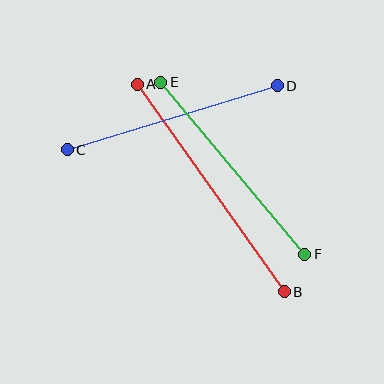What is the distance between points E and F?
The distance is approximately 225 pixels.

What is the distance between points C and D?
The distance is approximately 219 pixels.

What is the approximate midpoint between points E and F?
The midpoint is at approximately (233, 168) pixels.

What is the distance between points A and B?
The distance is approximately 254 pixels.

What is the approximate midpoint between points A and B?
The midpoint is at approximately (211, 188) pixels.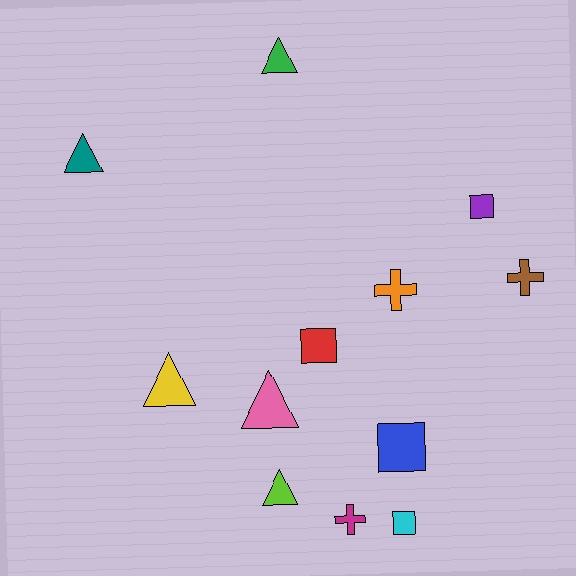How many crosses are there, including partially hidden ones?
There are 3 crosses.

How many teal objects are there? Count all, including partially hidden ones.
There is 1 teal object.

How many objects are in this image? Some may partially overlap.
There are 12 objects.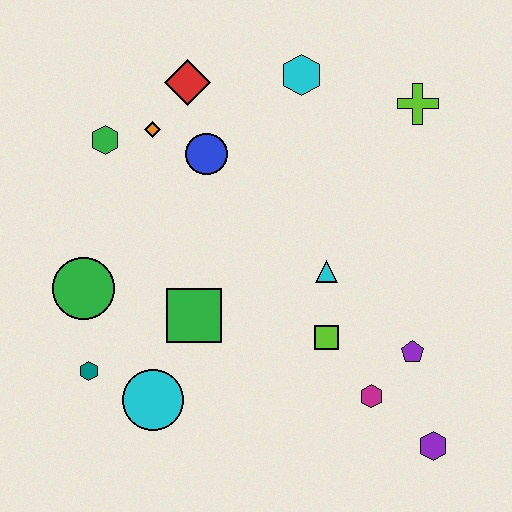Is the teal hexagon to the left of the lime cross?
Yes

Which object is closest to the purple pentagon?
The magenta hexagon is closest to the purple pentagon.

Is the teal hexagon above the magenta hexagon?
Yes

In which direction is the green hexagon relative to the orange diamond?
The green hexagon is to the left of the orange diamond.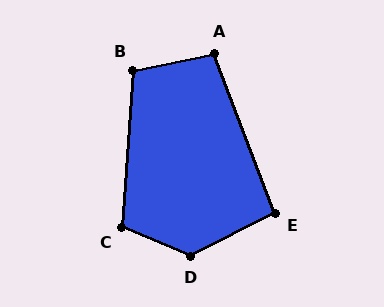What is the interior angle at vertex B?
Approximately 106 degrees (obtuse).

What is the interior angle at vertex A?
Approximately 100 degrees (obtuse).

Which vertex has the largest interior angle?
D, at approximately 131 degrees.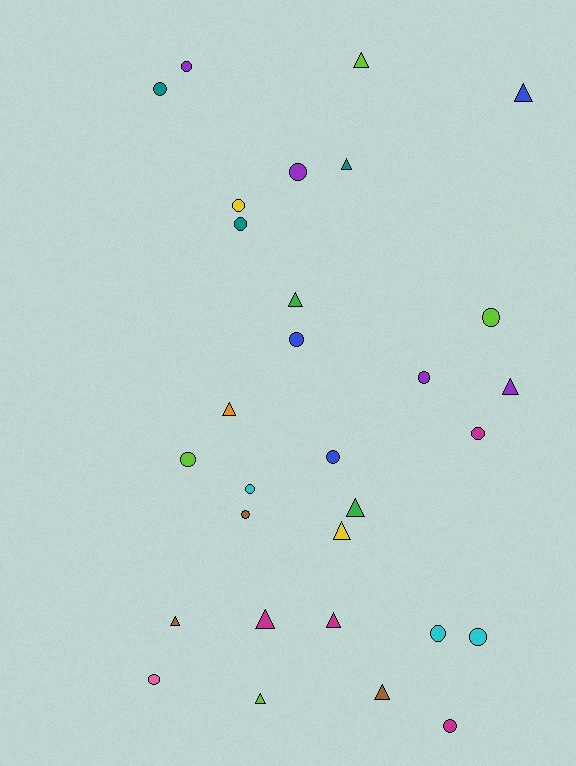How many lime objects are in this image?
There are 4 lime objects.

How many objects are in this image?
There are 30 objects.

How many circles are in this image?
There are 17 circles.